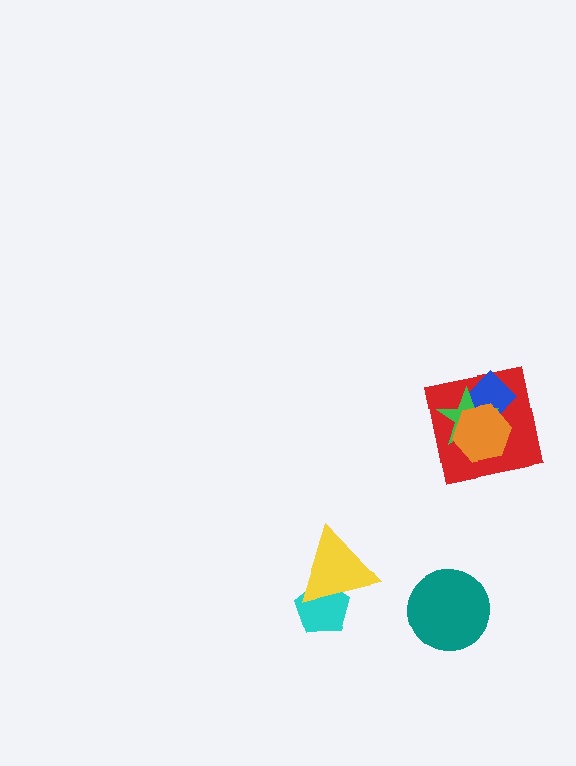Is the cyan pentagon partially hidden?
Yes, it is partially covered by another shape.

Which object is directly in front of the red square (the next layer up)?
The blue diamond is directly in front of the red square.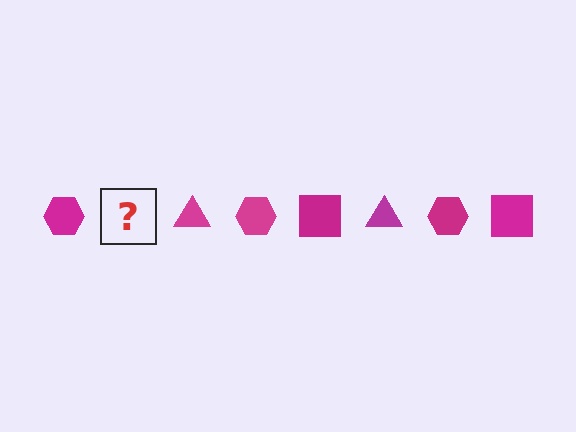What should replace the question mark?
The question mark should be replaced with a magenta square.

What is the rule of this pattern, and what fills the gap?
The rule is that the pattern cycles through hexagon, square, triangle shapes in magenta. The gap should be filled with a magenta square.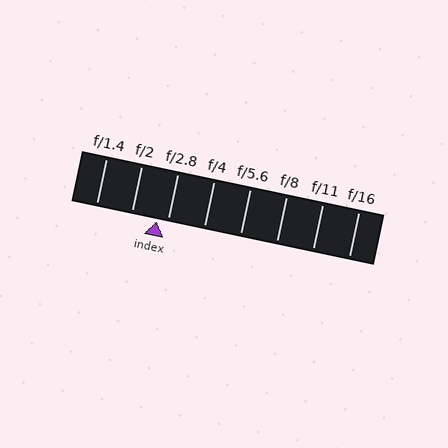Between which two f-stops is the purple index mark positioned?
The index mark is between f/2 and f/2.8.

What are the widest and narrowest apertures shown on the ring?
The widest aperture shown is f/1.4 and the narrowest is f/16.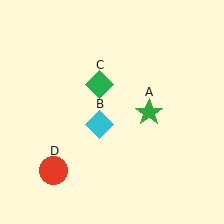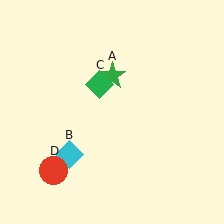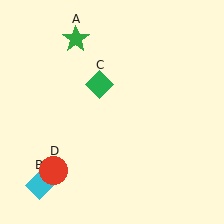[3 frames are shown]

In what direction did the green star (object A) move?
The green star (object A) moved up and to the left.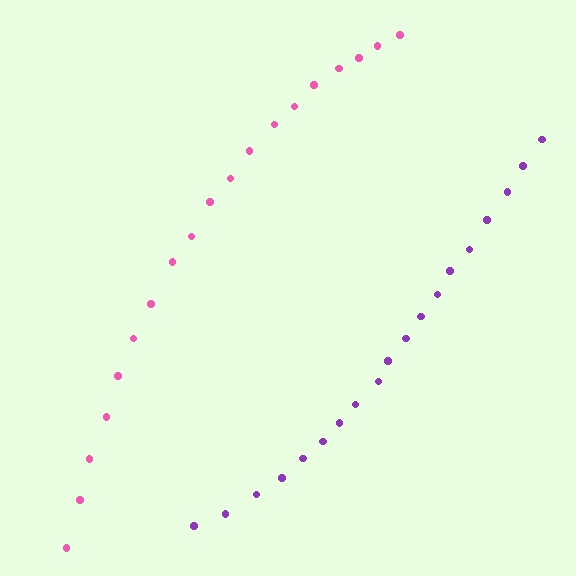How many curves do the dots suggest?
There are 2 distinct paths.